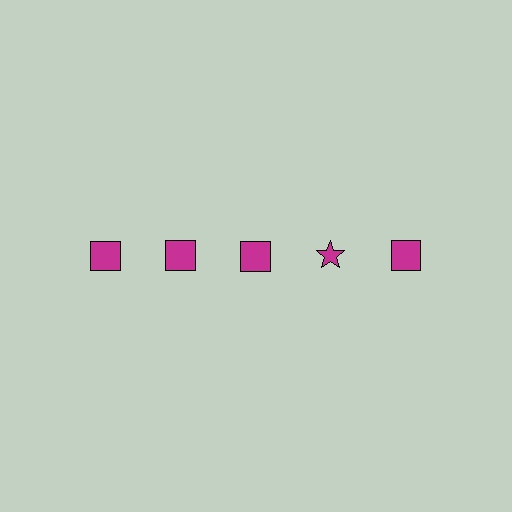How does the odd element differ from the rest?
It has a different shape: star instead of square.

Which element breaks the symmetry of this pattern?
The magenta star in the top row, second from right column breaks the symmetry. All other shapes are magenta squares.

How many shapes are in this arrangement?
There are 5 shapes arranged in a grid pattern.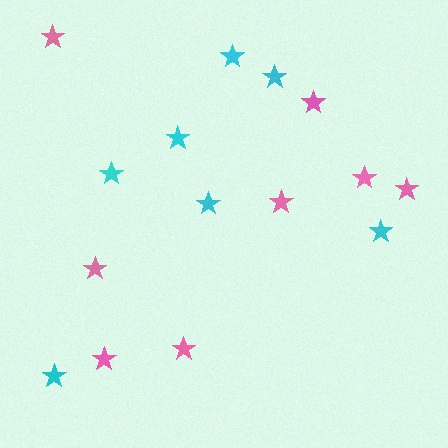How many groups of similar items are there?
There are 2 groups: one group of pink stars (8) and one group of cyan stars (7).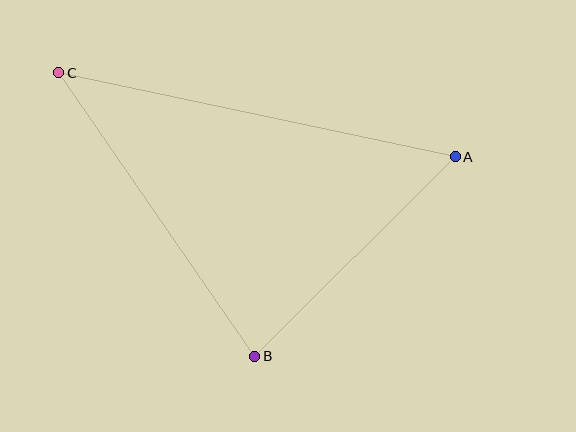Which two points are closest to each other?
Points A and B are closest to each other.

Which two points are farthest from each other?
Points A and C are farthest from each other.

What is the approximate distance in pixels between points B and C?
The distance between B and C is approximately 344 pixels.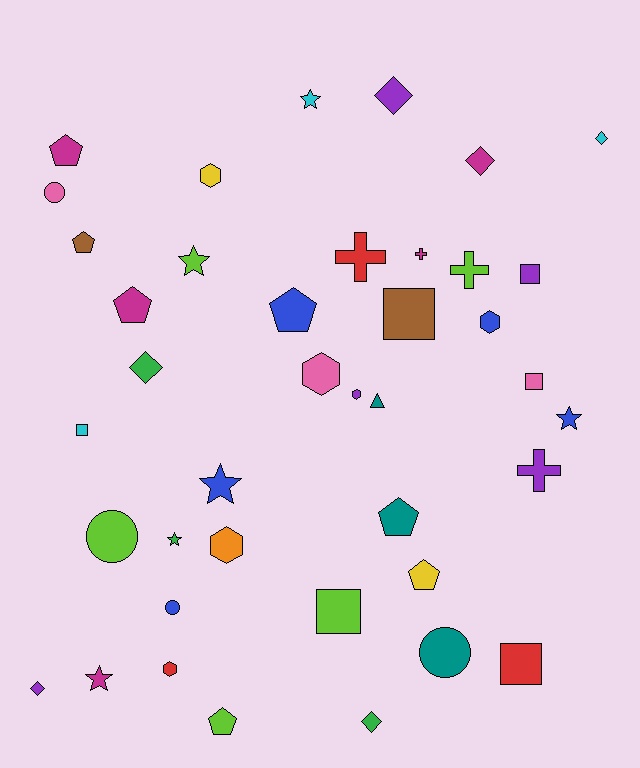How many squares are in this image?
There are 6 squares.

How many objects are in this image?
There are 40 objects.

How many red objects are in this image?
There are 3 red objects.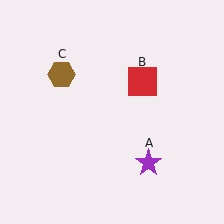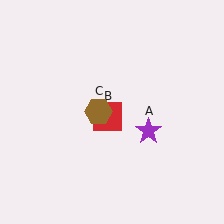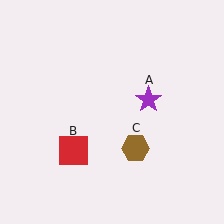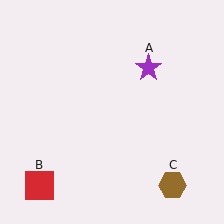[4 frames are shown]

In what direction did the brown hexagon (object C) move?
The brown hexagon (object C) moved down and to the right.